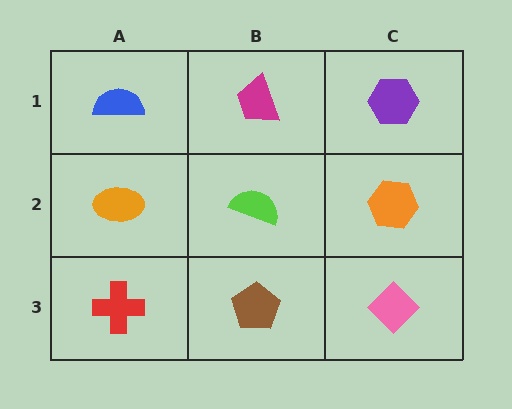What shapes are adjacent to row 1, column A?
An orange ellipse (row 2, column A), a magenta trapezoid (row 1, column B).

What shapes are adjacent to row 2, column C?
A purple hexagon (row 1, column C), a pink diamond (row 3, column C), a lime semicircle (row 2, column B).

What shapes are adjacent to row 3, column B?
A lime semicircle (row 2, column B), a red cross (row 3, column A), a pink diamond (row 3, column C).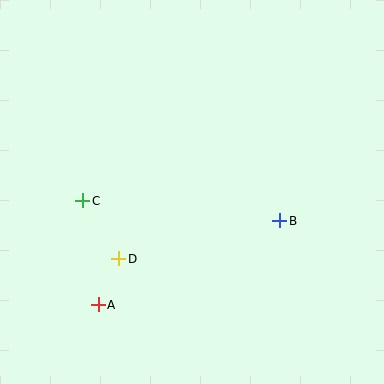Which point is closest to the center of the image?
Point B at (280, 221) is closest to the center.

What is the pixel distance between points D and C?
The distance between D and C is 68 pixels.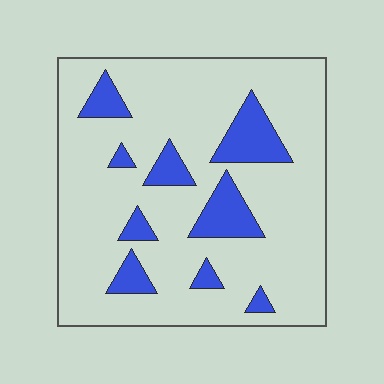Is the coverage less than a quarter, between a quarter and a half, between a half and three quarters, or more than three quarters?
Less than a quarter.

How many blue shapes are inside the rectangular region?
9.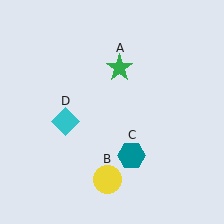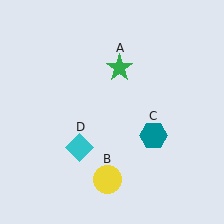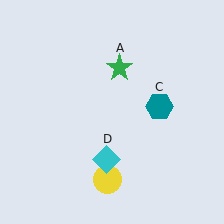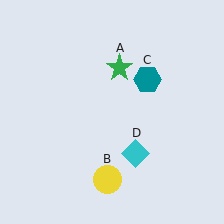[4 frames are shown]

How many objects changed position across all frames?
2 objects changed position: teal hexagon (object C), cyan diamond (object D).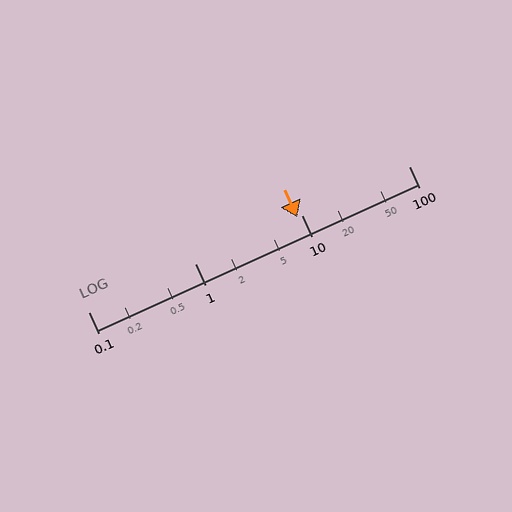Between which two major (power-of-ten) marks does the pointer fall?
The pointer is between 1 and 10.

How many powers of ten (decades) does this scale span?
The scale spans 3 decades, from 0.1 to 100.